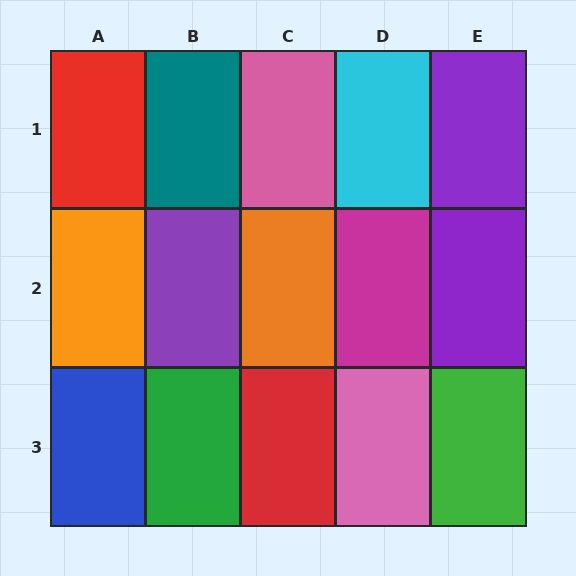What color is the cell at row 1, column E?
Purple.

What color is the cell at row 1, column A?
Red.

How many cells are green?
2 cells are green.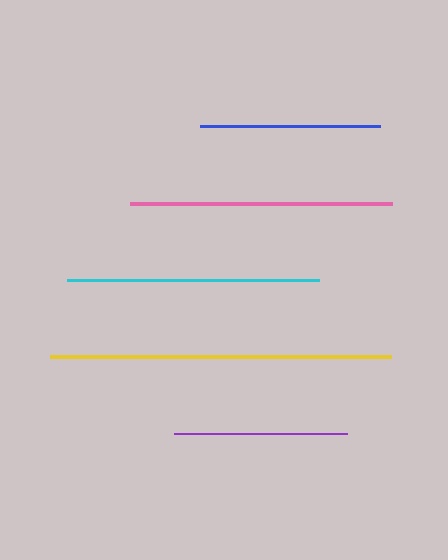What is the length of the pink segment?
The pink segment is approximately 262 pixels long.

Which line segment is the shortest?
The purple line is the shortest at approximately 173 pixels.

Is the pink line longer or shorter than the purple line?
The pink line is longer than the purple line.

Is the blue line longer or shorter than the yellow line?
The yellow line is longer than the blue line.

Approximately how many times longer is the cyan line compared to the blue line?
The cyan line is approximately 1.4 times the length of the blue line.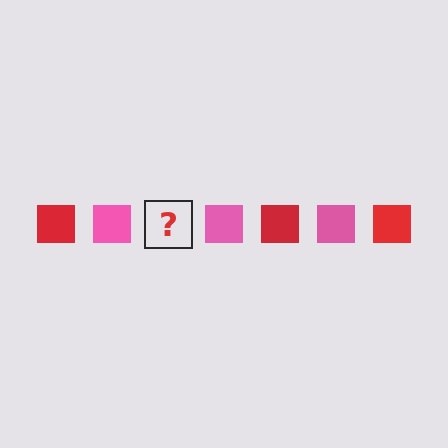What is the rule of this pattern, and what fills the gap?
The rule is that the pattern cycles through red, pink squares. The gap should be filled with a red square.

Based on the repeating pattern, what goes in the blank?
The blank should be a red square.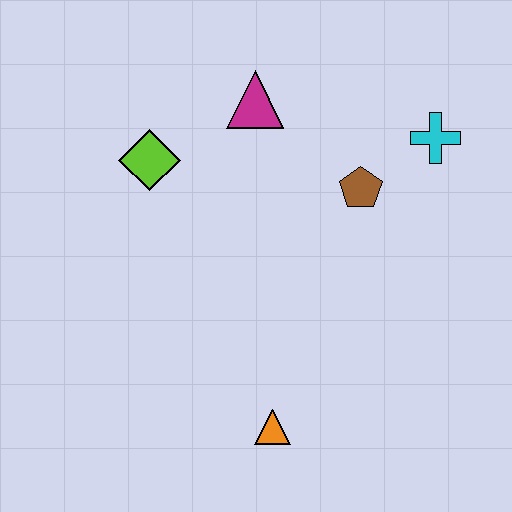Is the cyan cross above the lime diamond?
Yes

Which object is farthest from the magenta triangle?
The orange triangle is farthest from the magenta triangle.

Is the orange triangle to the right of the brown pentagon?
No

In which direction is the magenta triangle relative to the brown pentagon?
The magenta triangle is to the left of the brown pentagon.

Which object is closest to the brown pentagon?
The cyan cross is closest to the brown pentagon.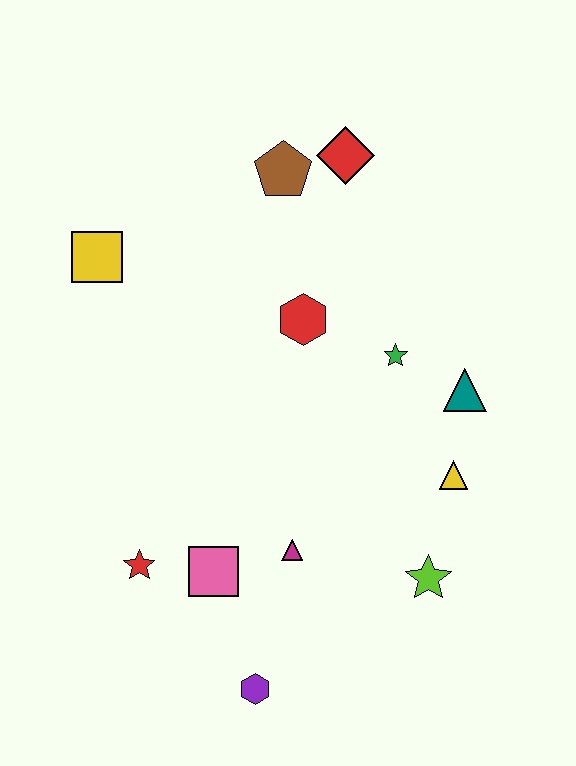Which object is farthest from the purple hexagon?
The red diamond is farthest from the purple hexagon.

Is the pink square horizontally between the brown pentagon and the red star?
Yes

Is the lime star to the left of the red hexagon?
No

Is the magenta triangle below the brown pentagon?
Yes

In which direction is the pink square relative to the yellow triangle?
The pink square is to the left of the yellow triangle.